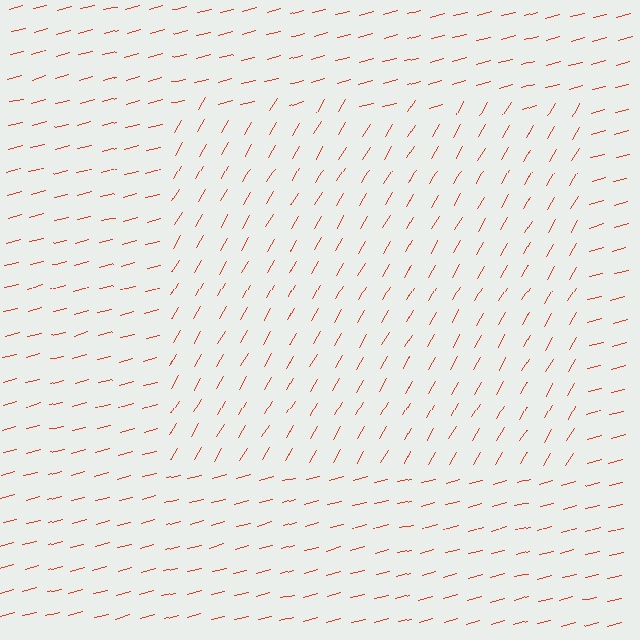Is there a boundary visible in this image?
Yes, there is a texture boundary formed by a change in line orientation.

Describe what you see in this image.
The image is filled with small red line segments. A rectangle region in the image has lines oriented differently from the surrounding lines, creating a visible texture boundary.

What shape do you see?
I see a rectangle.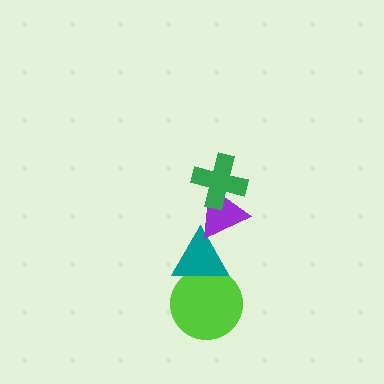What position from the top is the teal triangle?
The teal triangle is 3rd from the top.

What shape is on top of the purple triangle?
The green cross is on top of the purple triangle.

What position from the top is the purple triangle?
The purple triangle is 2nd from the top.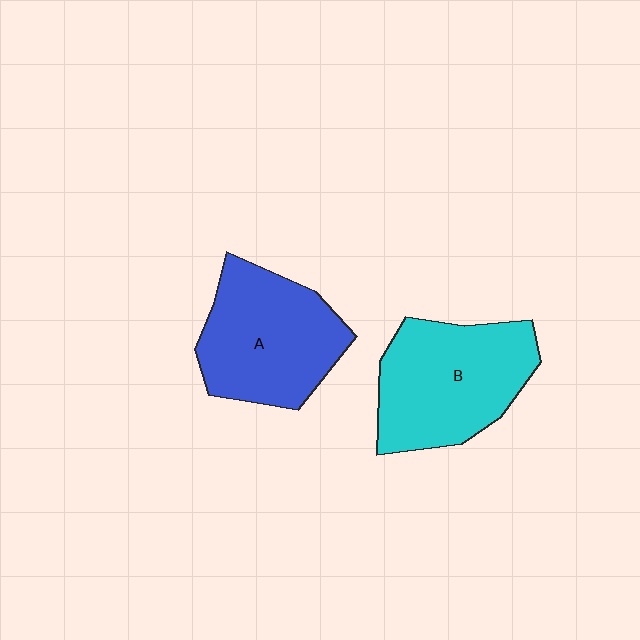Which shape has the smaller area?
Shape A (blue).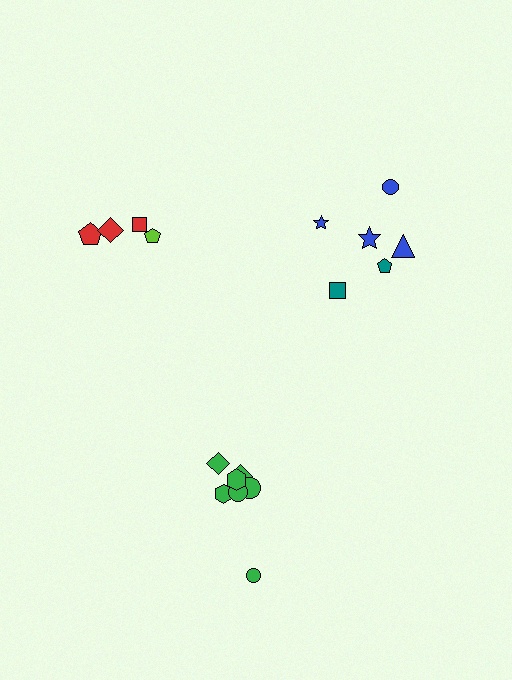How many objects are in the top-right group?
There are 6 objects.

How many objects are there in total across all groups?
There are 17 objects.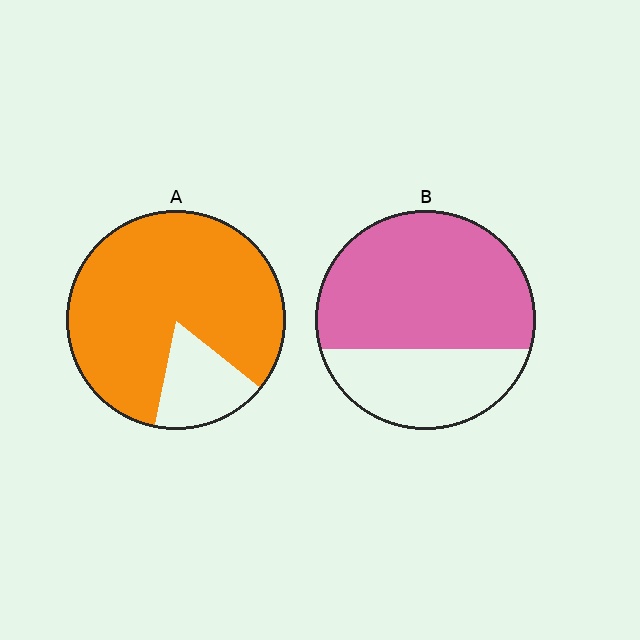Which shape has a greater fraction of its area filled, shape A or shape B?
Shape A.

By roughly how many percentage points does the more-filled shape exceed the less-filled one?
By roughly 15 percentage points (A over B).